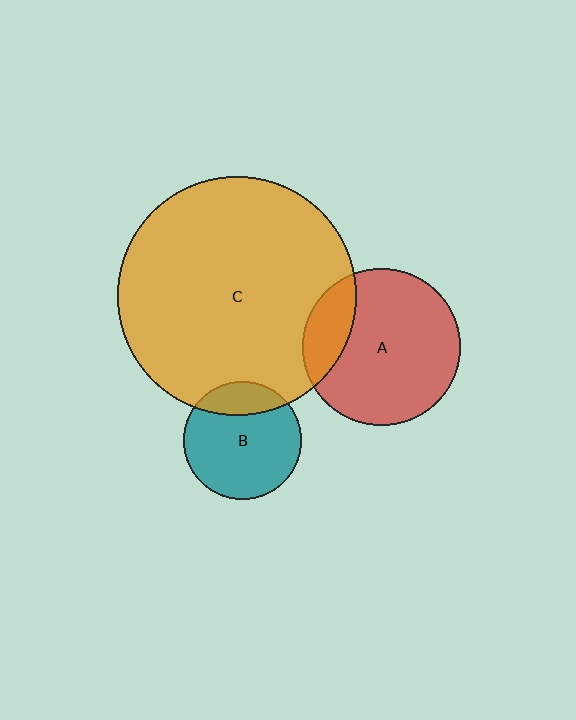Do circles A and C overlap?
Yes.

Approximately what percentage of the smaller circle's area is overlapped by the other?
Approximately 20%.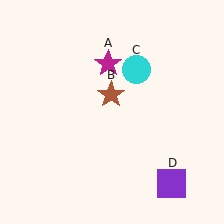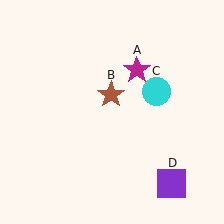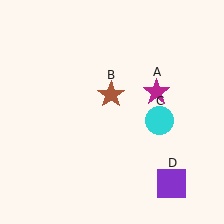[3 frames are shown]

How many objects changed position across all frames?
2 objects changed position: magenta star (object A), cyan circle (object C).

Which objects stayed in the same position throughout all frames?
Brown star (object B) and purple square (object D) remained stationary.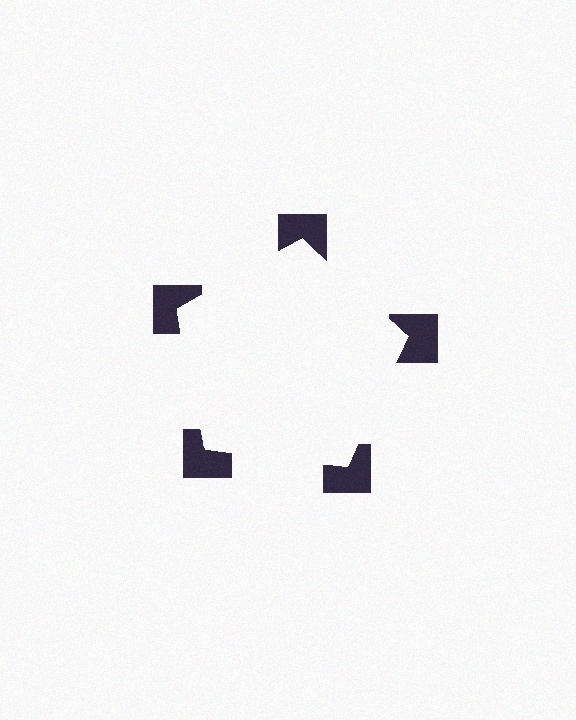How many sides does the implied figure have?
5 sides.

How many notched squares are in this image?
There are 5 — one at each vertex of the illusory pentagon.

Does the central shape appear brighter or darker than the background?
It typically appears slightly brighter than the background, even though no actual brightness change is drawn.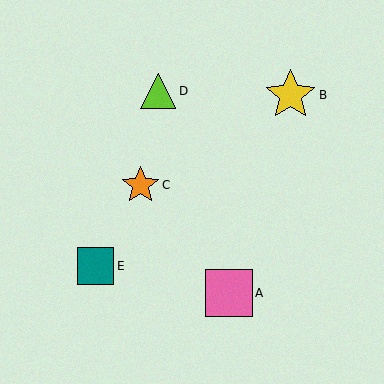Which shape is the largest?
The yellow star (labeled B) is the largest.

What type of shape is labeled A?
Shape A is a pink square.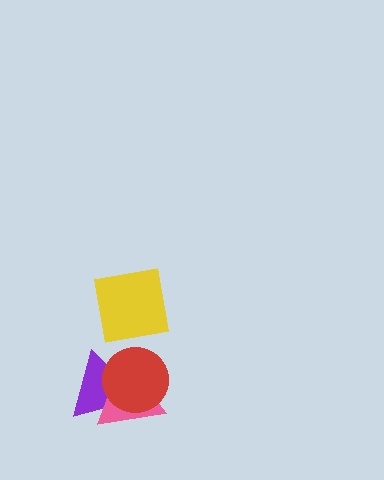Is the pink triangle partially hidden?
Yes, it is partially covered by another shape.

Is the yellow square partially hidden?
No, no other shape covers it.